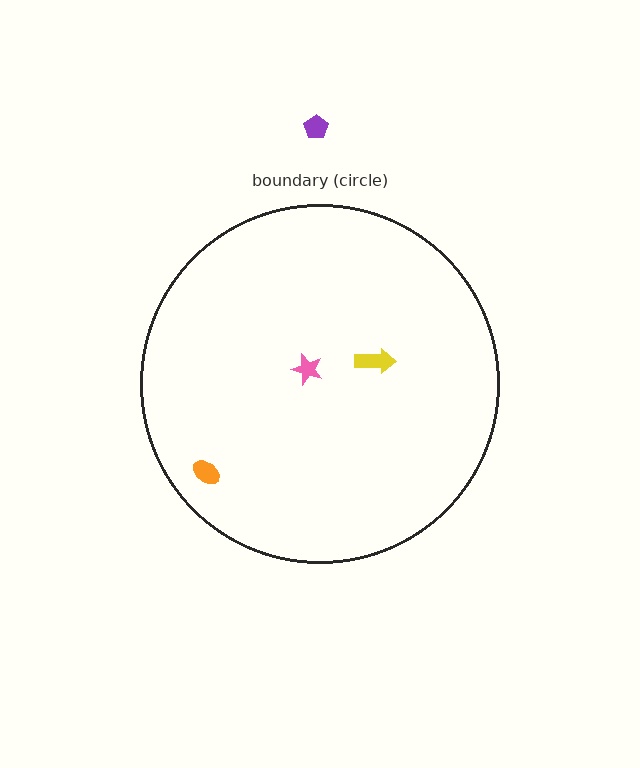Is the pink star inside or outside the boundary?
Inside.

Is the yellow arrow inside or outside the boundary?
Inside.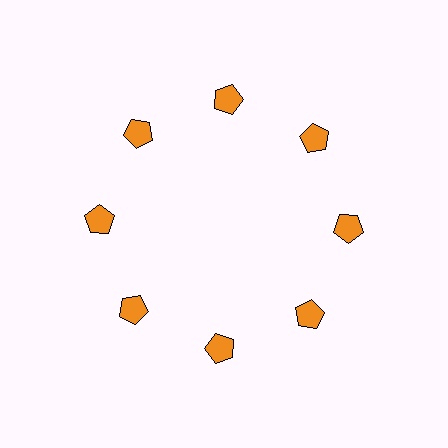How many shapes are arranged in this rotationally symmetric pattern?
There are 8 shapes, arranged in 8 groups of 1.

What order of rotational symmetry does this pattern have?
This pattern has 8-fold rotational symmetry.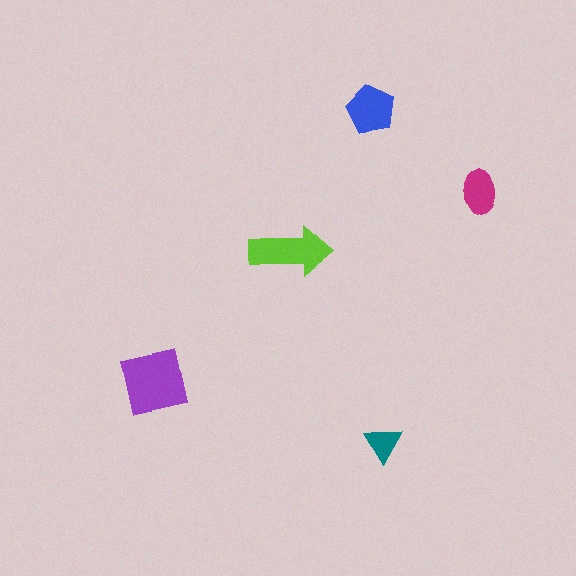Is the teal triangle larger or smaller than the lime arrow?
Smaller.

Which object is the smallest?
The teal triangle.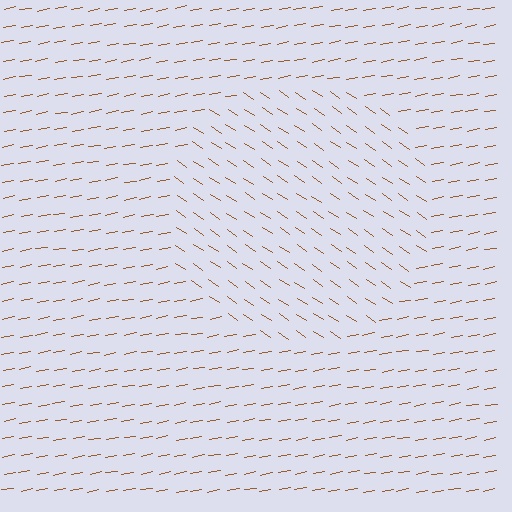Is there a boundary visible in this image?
Yes, there is a texture boundary formed by a change in line orientation.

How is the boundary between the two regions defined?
The boundary is defined purely by a change in line orientation (approximately 45 degrees difference). All lines are the same color and thickness.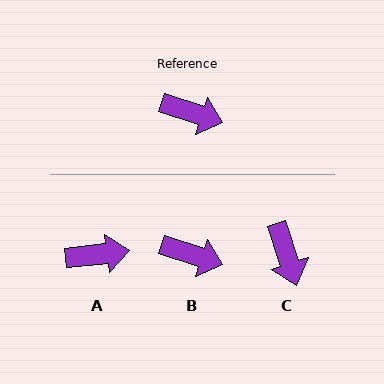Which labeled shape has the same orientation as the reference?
B.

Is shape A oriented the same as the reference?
No, it is off by about 25 degrees.